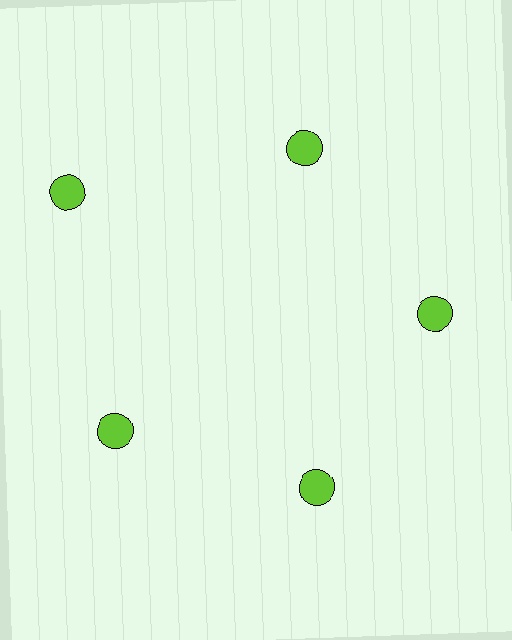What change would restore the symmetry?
The symmetry would be restored by moving it inward, back onto the ring so that all 5 circles sit at equal angles and equal distance from the center.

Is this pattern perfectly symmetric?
No. The 5 lime circles are arranged in a ring, but one element near the 10 o'clock position is pushed outward from the center, breaking the 5-fold rotational symmetry.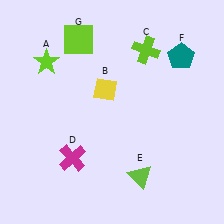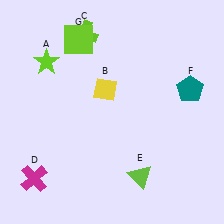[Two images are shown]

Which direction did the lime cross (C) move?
The lime cross (C) moved left.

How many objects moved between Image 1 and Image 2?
3 objects moved between the two images.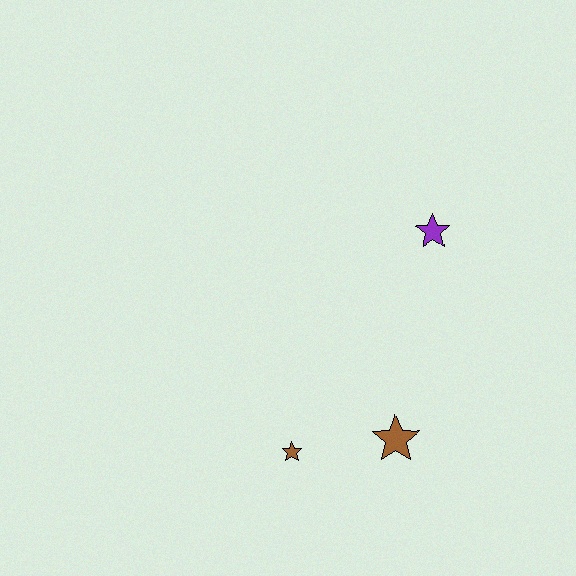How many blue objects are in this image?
There are no blue objects.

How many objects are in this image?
There are 3 objects.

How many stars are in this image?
There are 3 stars.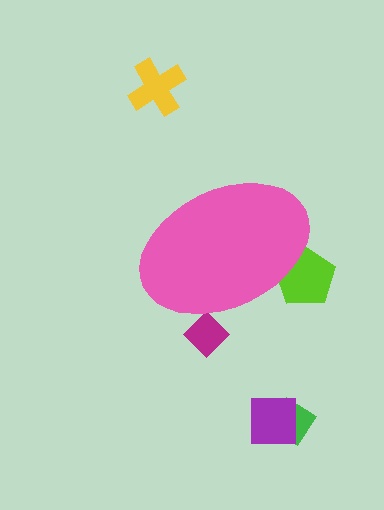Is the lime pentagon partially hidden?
Yes, the lime pentagon is partially hidden behind the pink ellipse.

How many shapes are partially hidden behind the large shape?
2 shapes are partially hidden.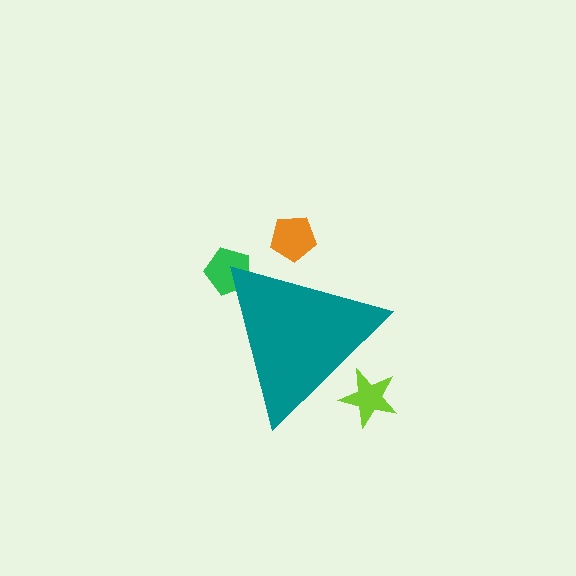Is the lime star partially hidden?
Yes, the lime star is partially hidden behind the teal triangle.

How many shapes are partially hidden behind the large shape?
3 shapes are partially hidden.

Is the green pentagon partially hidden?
Yes, the green pentagon is partially hidden behind the teal triangle.